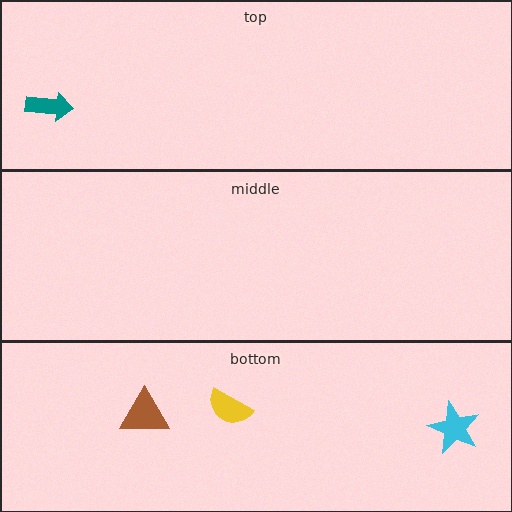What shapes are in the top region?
The teal arrow.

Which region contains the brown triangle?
The bottom region.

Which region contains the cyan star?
The bottom region.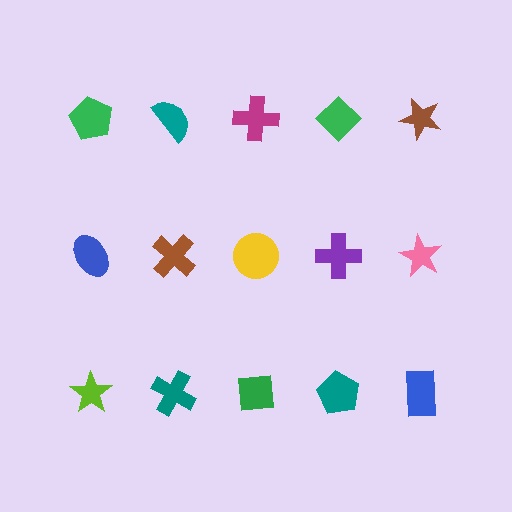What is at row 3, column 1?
A lime star.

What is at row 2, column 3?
A yellow circle.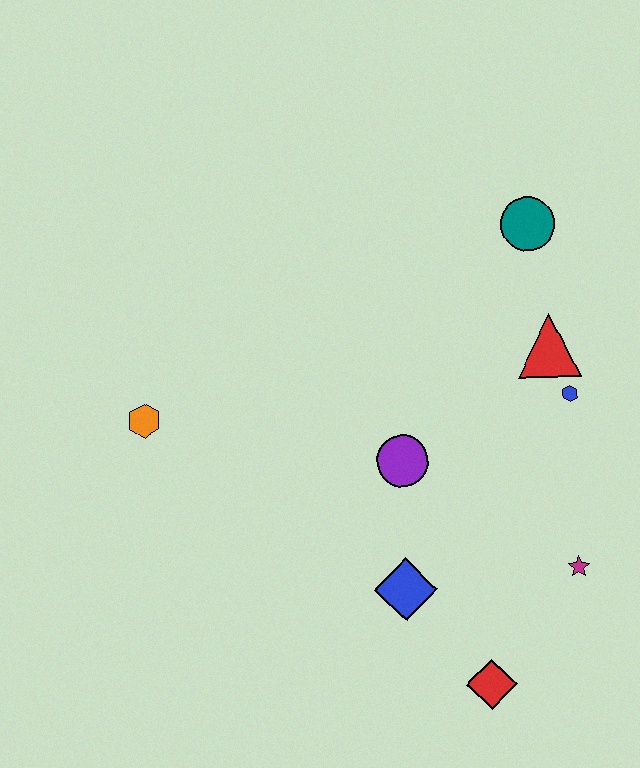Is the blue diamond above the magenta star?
No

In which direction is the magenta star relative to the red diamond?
The magenta star is above the red diamond.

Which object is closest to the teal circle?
The red triangle is closest to the teal circle.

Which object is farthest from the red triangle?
The orange hexagon is farthest from the red triangle.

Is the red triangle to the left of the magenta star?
Yes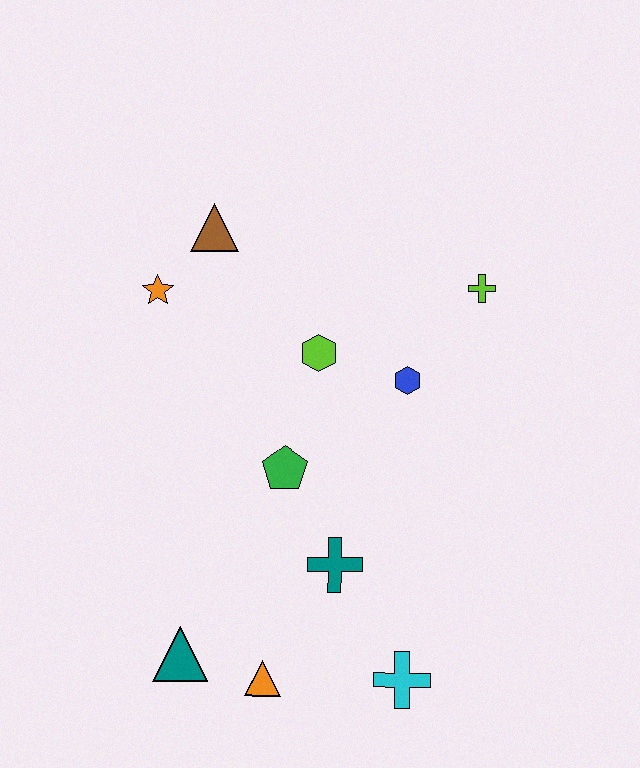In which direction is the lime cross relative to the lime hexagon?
The lime cross is to the right of the lime hexagon.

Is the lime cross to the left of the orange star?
No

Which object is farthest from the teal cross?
The brown triangle is farthest from the teal cross.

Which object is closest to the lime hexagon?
The blue hexagon is closest to the lime hexagon.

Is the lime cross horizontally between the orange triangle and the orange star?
No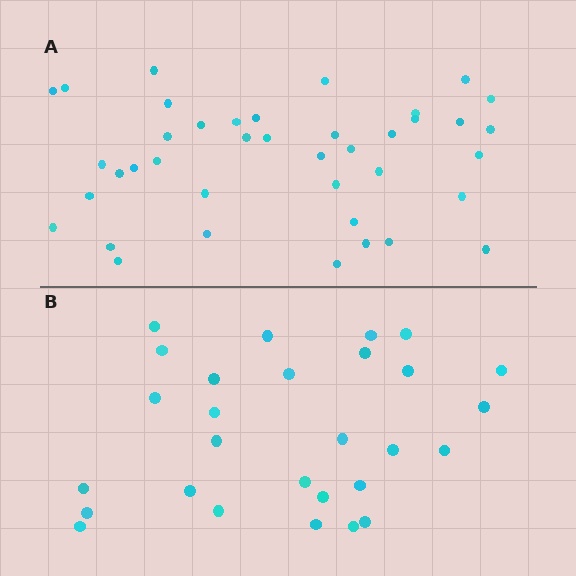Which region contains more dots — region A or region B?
Region A (the top region) has more dots.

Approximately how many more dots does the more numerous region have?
Region A has roughly 12 or so more dots than region B.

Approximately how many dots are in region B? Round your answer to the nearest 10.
About 30 dots. (The exact count is 28, which rounds to 30.)